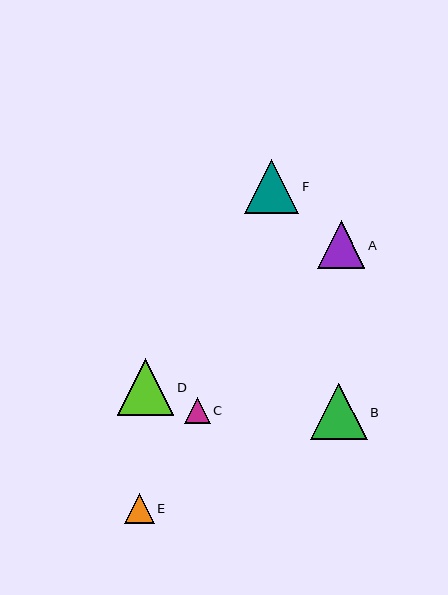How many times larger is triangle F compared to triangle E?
Triangle F is approximately 1.8 times the size of triangle E.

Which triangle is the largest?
Triangle B is the largest with a size of approximately 56 pixels.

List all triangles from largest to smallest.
From largest to smallest: B, D, F, A, E, C.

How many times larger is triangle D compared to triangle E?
Triangle D is approximately 1.9 times the size of triangle E.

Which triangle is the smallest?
Triangle C is the smallest with a size of approximately 26 pixels.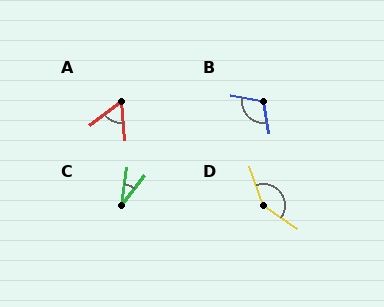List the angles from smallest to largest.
C (30°), A (58°), B (111°), D (144°).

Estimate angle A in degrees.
Approximately 58 degrees.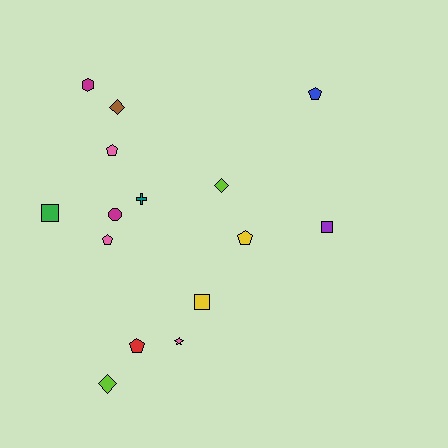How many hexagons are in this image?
There is 1 hexagon.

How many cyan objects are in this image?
There are no cyan objects.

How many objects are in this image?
There are 15 objects.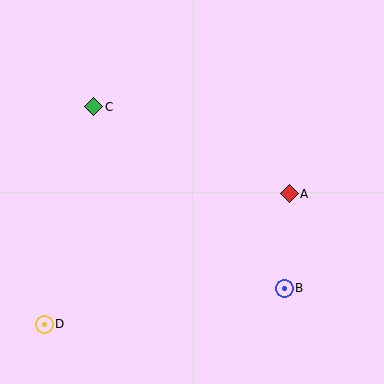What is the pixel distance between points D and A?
The distance between D and A is 278 pixels.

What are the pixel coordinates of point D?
Point D is at (44, 324).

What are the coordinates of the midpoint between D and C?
The midpoint between D and C is at (69, 216).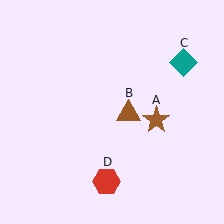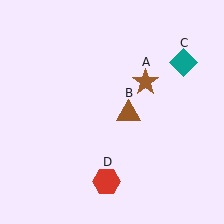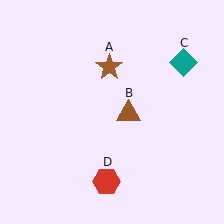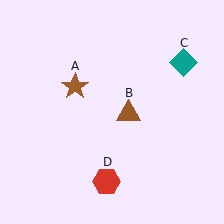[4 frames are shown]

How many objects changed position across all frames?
1 object changed position: brown star (object A).